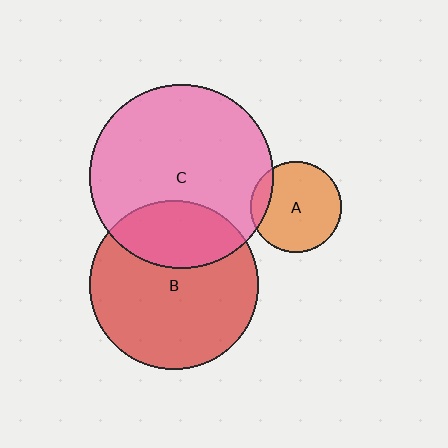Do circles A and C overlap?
Yes.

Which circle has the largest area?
Circle C (pink).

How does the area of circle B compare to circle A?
Approximately 3.4 times.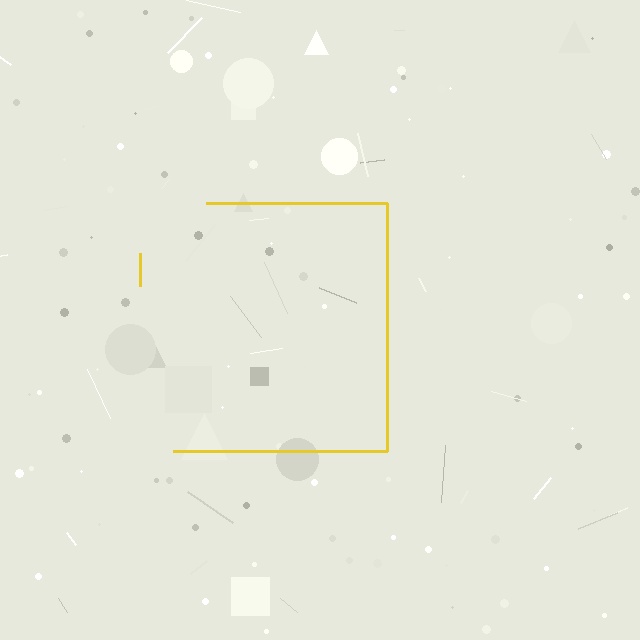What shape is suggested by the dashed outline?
The dashed outline suggests a square.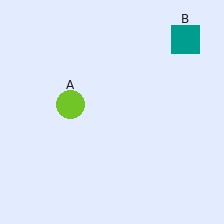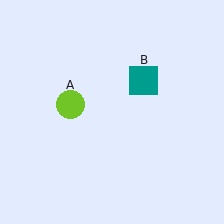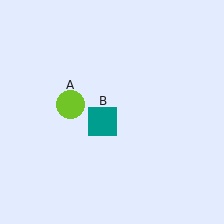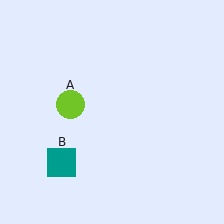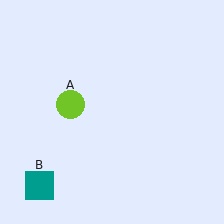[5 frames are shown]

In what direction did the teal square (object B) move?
The teal square (object B) moved down and to the left.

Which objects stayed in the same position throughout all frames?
Lime circle (object A) remained stationary.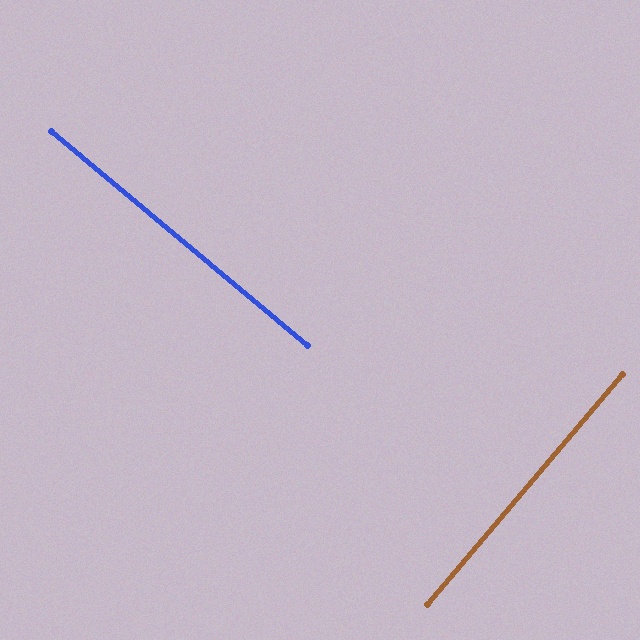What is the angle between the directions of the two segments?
Approximately 90 degrees.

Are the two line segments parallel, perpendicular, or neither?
Perpendicular — they meet at approximately 90°.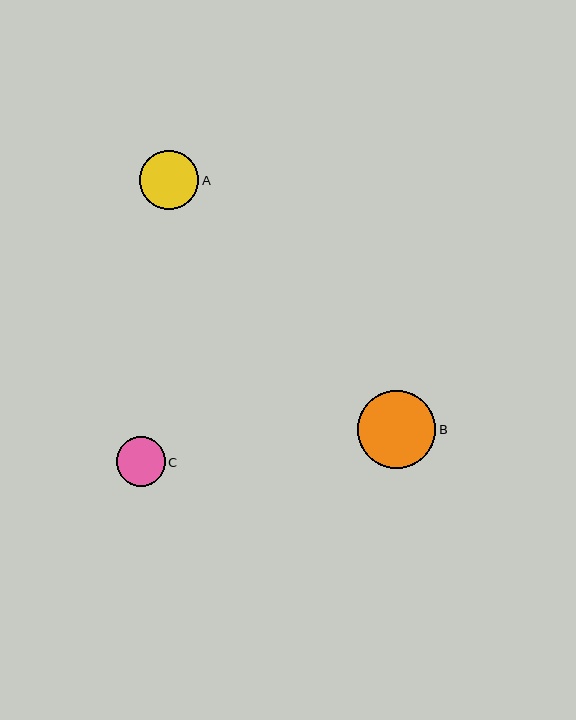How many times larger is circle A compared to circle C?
Circle A is approximately 1.2 times the size of circle C.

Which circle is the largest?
Circle B is the largest with a size of approximately 78 pixels.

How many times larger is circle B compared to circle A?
Circle B is approximately 1.3 times the size of circle A.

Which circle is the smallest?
Circle C is the smallest with a size of approximately 49 pixels.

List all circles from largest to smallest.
From largest to smallest: B, A, C.